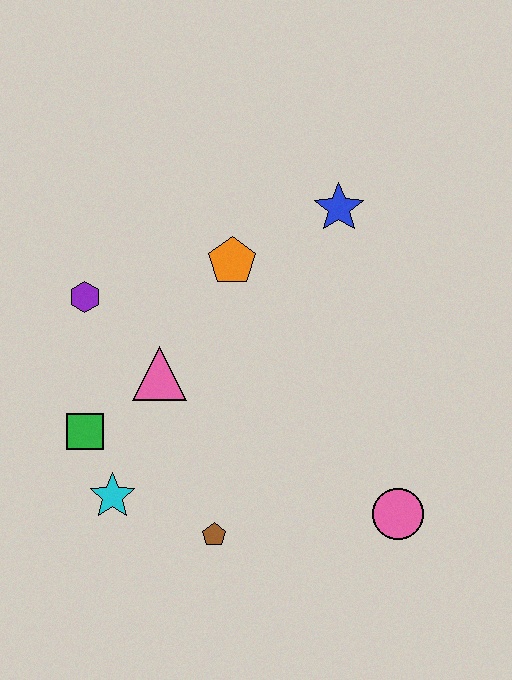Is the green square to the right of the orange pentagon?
No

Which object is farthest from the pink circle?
The purple hexagon is farthest from the pink circle.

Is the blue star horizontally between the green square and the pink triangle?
No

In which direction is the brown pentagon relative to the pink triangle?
The brown pentagon is below the pink triangle.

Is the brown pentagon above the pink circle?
No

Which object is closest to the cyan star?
The green square is closest to the cyan star.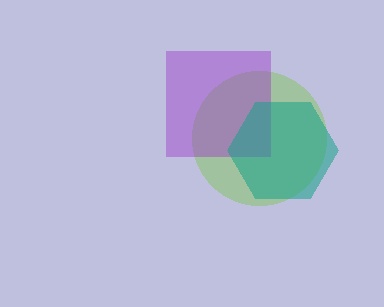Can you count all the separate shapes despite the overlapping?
Yes, there are 3 separate shapes.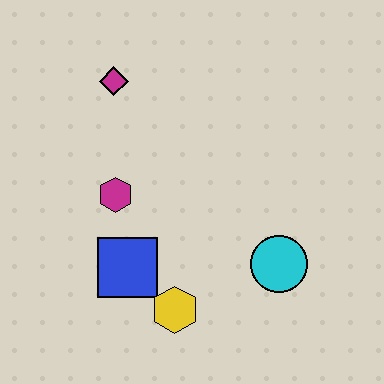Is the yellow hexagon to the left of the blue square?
No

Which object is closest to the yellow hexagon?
The blue square is closest to the yellow hexagon.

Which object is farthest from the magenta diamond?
The cyan circle is farthest from the magenta diamond.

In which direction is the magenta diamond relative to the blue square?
The magenta diamond is above the blue square.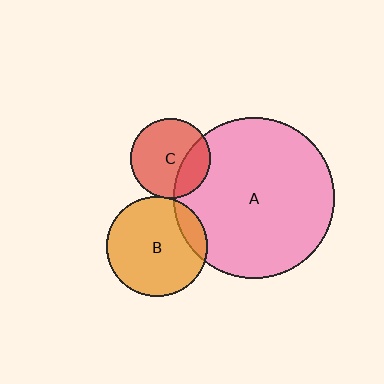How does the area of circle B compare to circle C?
Approximately 1.6 times.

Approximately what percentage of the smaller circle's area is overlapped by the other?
Approximately 15%.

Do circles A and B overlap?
Yes.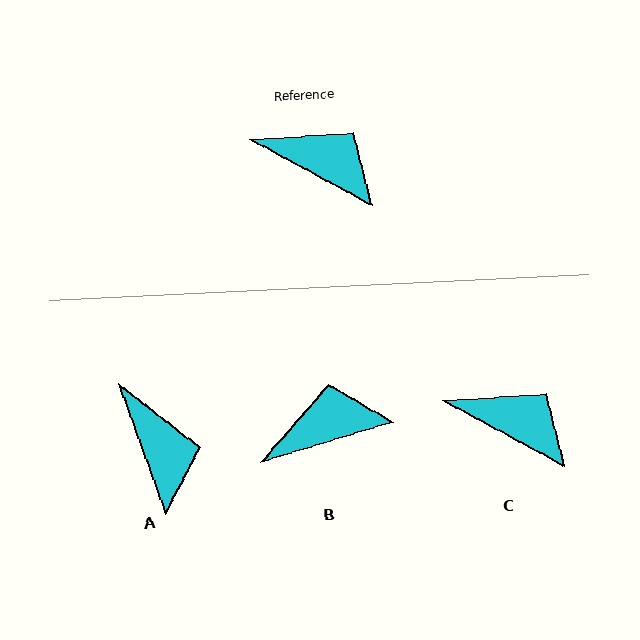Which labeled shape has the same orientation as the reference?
C.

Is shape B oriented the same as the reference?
No, it is off by about 46 degrees.